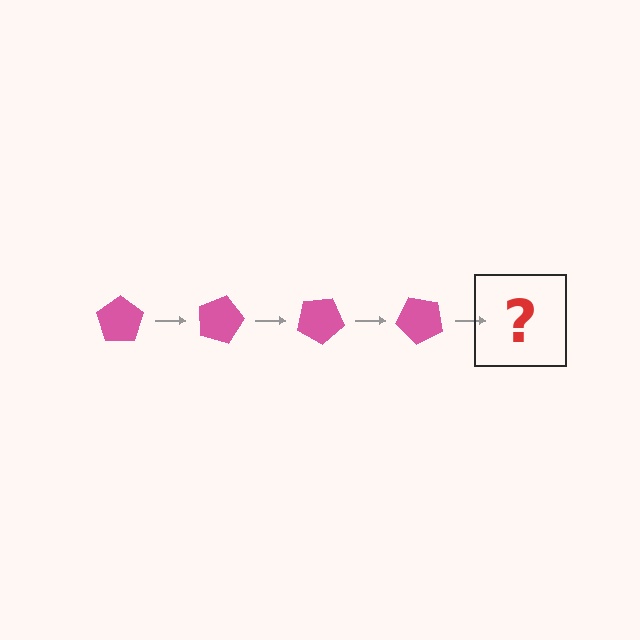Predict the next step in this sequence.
The next step is a pink pentagon rotated 60 degrees.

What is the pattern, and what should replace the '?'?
The pattern is that the pentagon rotates 15 degrees each step. The '?' should be a pink pentagon rotated 60 degrees.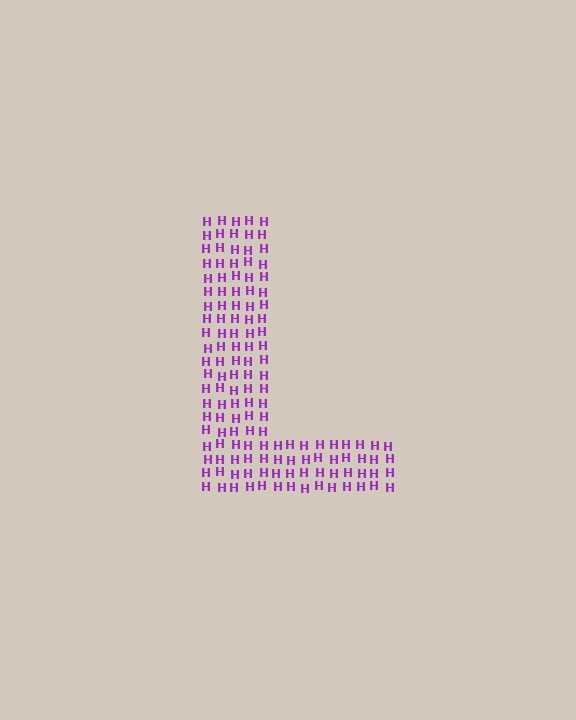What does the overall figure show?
The overall figure shows the letter L.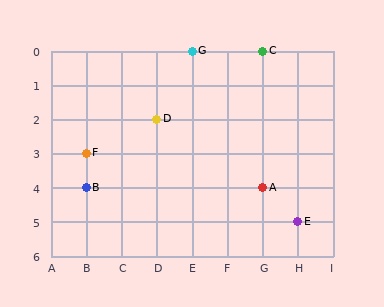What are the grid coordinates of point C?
Point C is at grid coordinates (G, 0).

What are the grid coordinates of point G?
Point G is at grid coordinates (E, 0).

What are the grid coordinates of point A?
Point A is at grid coordinates (G, 4).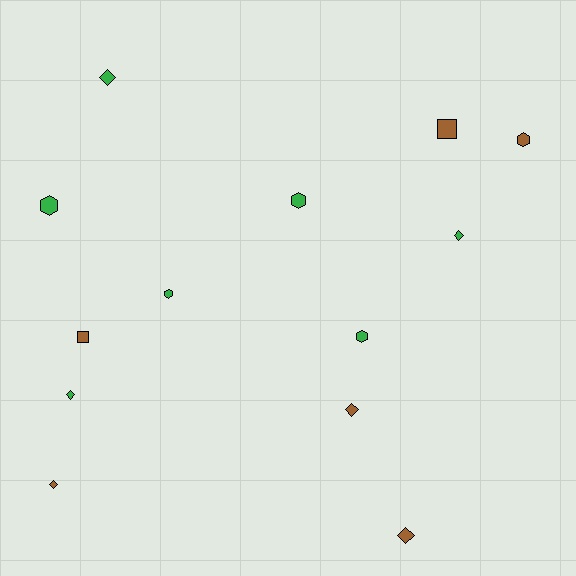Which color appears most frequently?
Green, with 7 objects.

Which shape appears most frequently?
Diamond, with 6 objects.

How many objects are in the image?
There are 13 objects.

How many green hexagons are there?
There are 4 green hexagons.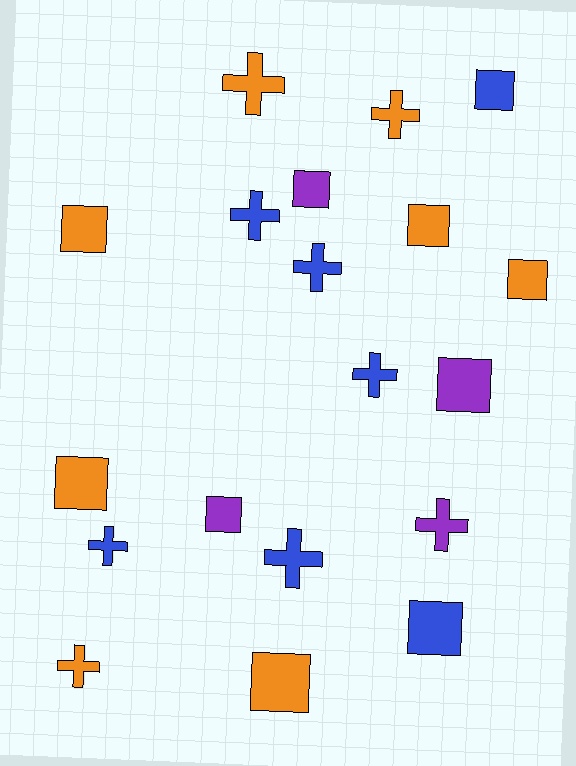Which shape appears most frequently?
Square, with 10 objects.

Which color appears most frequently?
Orange, with 8 objects.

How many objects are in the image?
There are 19 objects.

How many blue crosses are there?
There are 5 blue crosses.